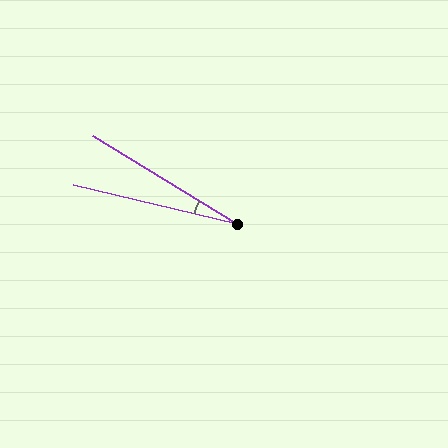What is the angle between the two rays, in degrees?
Approximately 18 degrees.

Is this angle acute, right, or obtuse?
It is acute.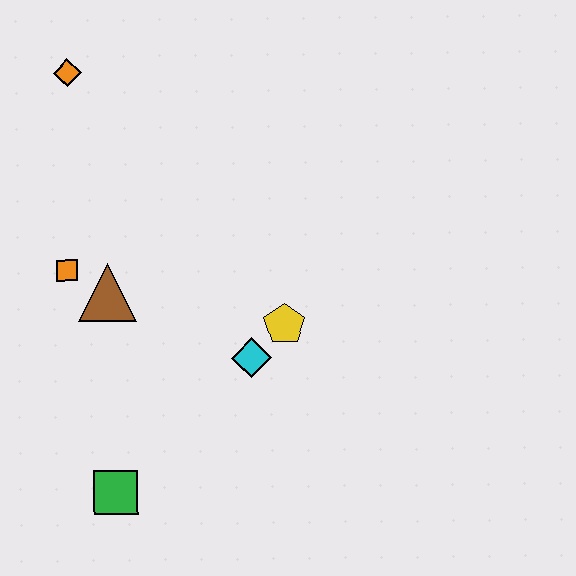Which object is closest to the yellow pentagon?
The cyan diamond is closest to the yellow pentagon.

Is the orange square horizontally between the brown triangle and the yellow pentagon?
No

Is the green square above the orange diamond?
No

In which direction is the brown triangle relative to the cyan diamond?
The brown triangle is to the left of the cyan diamond.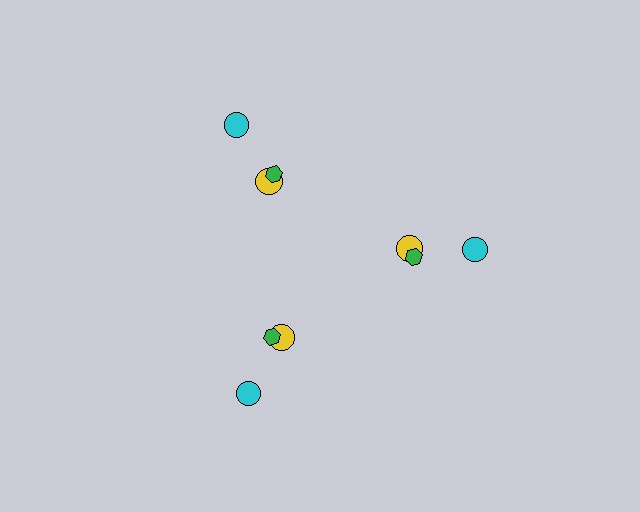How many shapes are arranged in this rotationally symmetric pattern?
There are 9 shapes, arranged in 3 groups of 3.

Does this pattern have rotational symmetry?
Yes, this pattern has 3-fold rotational symmetry. It looks the same after rotating 120 degrees around the center.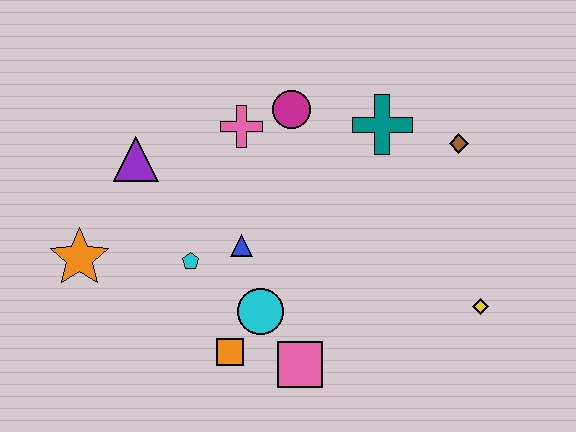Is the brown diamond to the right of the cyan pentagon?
Yes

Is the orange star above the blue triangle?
No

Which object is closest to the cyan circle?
The orange square is closest to the cyan circle.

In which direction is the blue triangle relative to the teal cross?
The blue triangle is to the left of the teal cross.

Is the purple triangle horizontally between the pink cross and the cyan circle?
No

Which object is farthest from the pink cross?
The yellow diamond is farthest from the pink cross.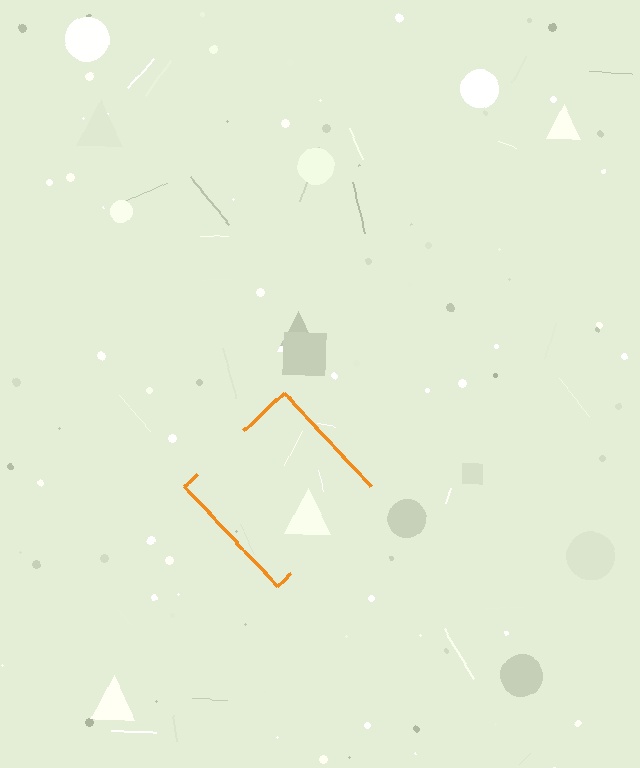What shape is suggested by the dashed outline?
The dashed outline suggests a diamond.